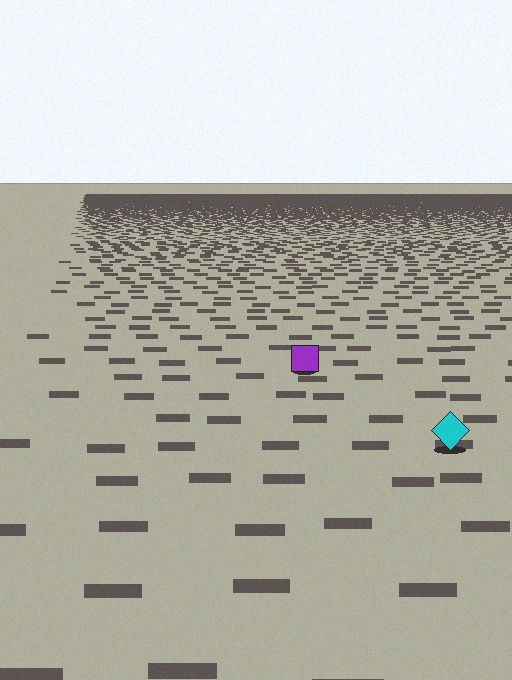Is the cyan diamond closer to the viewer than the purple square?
Yes. The cyan diamond is closer — you can tell from the texture gradient: the ground texture is coarser near it.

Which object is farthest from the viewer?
The purple square is farthest from the viewer. It appears smaller and the ground texture around it is denser.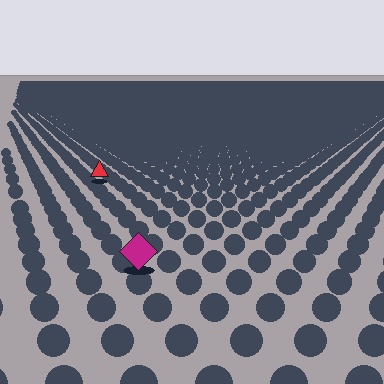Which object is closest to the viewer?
The magenta diamond is closest. The texture marks near it are larger and more spread out.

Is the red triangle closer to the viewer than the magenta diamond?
No. The magenta diamond is closer — you can tell from the texture gradient: the ground texture is coarser near it.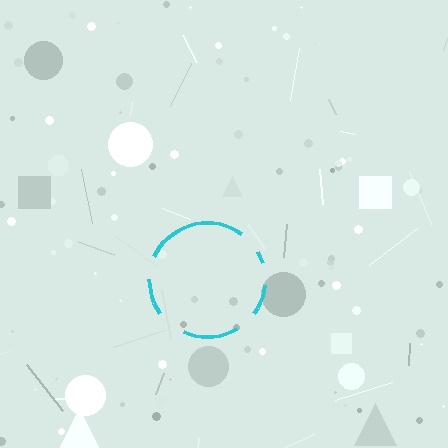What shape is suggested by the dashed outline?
The dashed outline suggests a circle.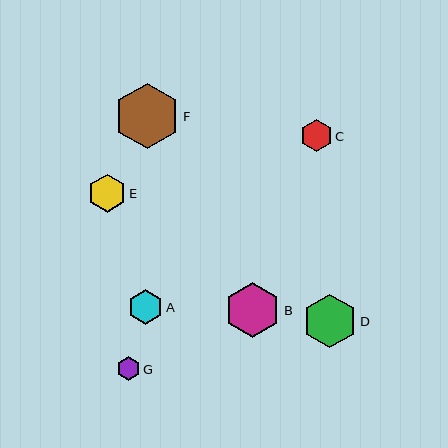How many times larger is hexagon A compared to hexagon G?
Hexagon A is approximately 1.4 times the size of hexagon G.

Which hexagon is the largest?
Hexagon F is the largest with a size of approximately 66 pixels.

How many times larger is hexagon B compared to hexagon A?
Hexagon B is approximately 1.6 times the size of hexagon A.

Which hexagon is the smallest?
Hexagon G is the smallest with a size of approximately 24 pixels.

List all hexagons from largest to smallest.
From largest to smallest: F, B, D, E, A, C, G.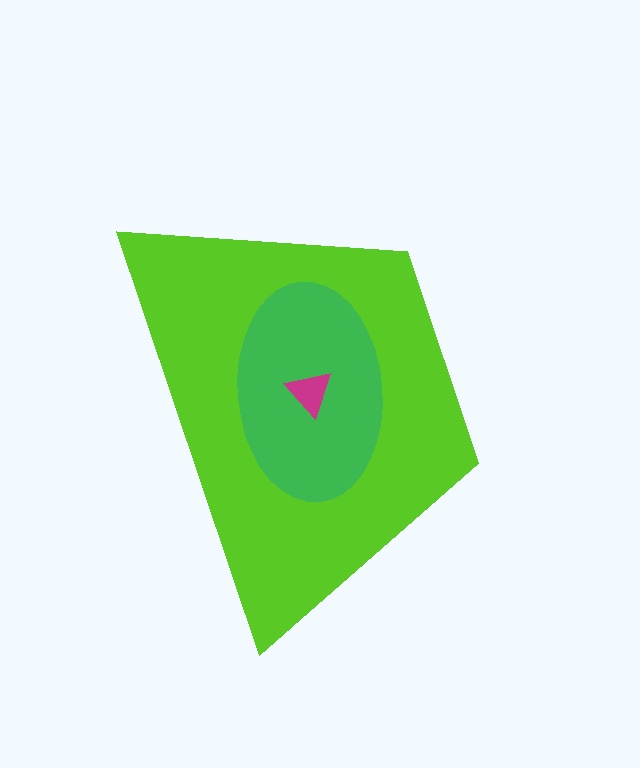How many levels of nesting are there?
3.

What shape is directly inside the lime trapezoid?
The green ellipse.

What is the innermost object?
The magenta triangle.